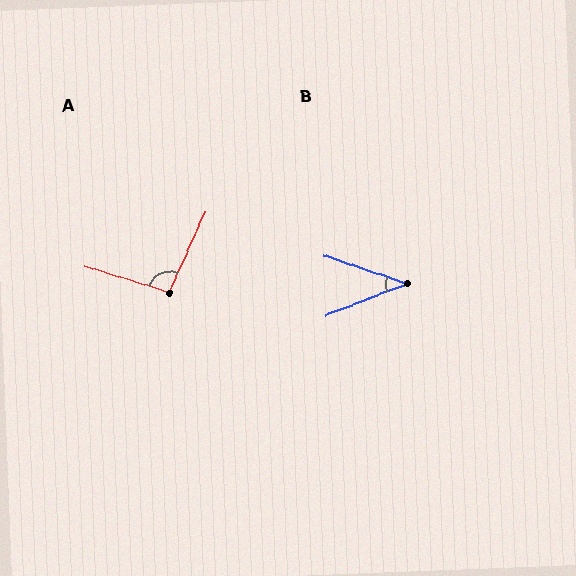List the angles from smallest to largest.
B (40°), A (97°).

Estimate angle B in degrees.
Approximately 40 degrees.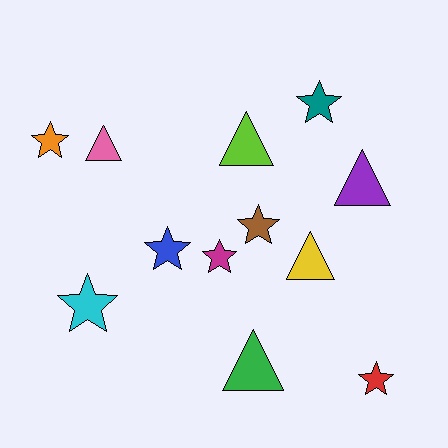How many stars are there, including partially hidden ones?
There are 7 stars.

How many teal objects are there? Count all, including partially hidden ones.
There is 1 teal object.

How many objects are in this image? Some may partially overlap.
There are 12 objects.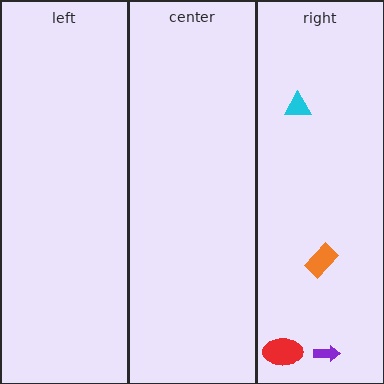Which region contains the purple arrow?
The right region.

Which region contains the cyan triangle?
The right region.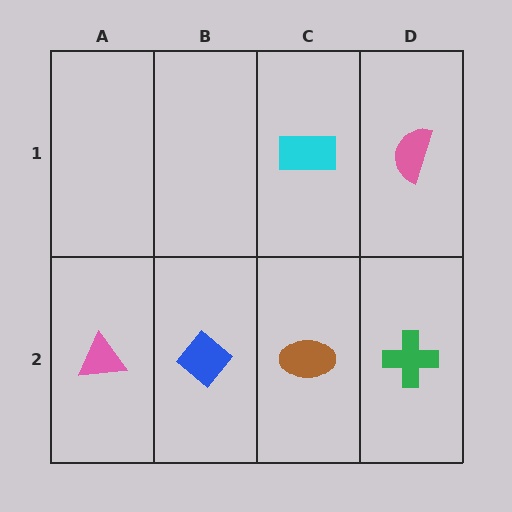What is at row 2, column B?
A blue diamond.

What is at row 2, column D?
A green cross.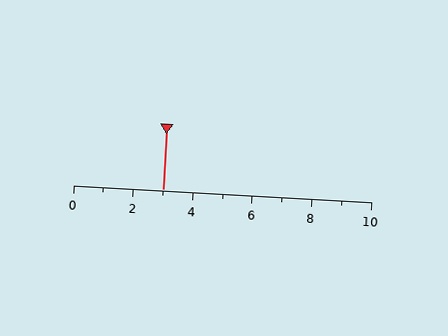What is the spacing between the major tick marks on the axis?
The major ticks are spaced 2 apart.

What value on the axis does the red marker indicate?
The marker indicates approximately 3.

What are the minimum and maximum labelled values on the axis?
The axis runs from 0 to 10.